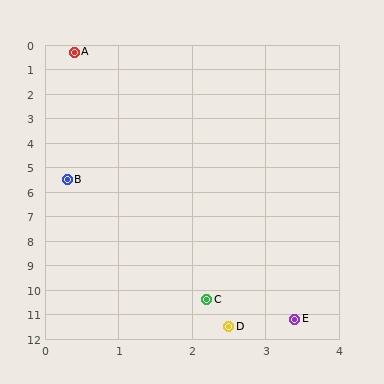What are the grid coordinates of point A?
Point A is at approximately (0.4, 0.3).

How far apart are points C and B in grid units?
Points C and B are about 5.3 grid units apart.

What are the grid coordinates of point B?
Point B is at approximately (0.3, 5.5).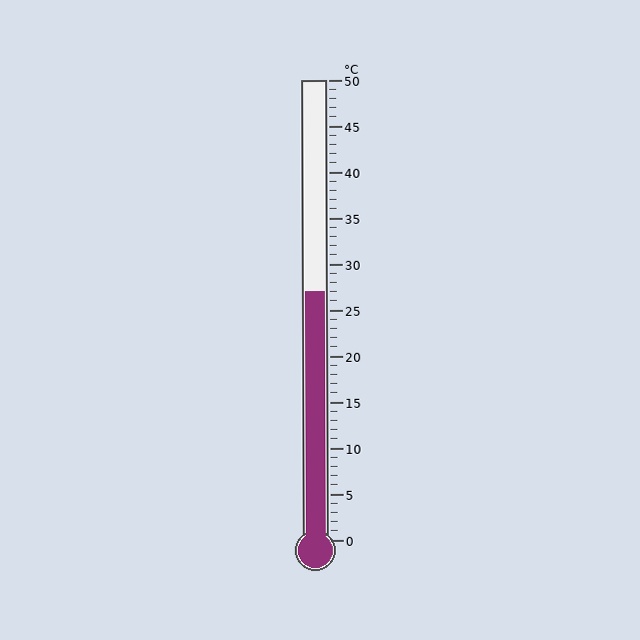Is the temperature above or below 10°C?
The temperature is above 10°C.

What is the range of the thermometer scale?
The thermometer scale ranges from 0°C to 50°C.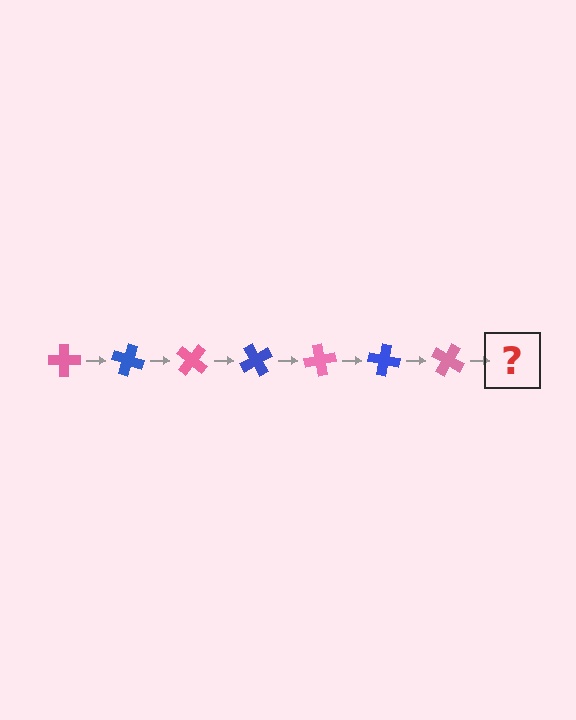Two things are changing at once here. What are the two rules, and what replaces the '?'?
The two rules are that it rotates 20 degrees each step and the color cycles through pink and blue. The '?' should be a blue cross, rotated 140 degrees from the start.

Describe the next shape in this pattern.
It should be a blue cross, rotated 140 degrees from the start.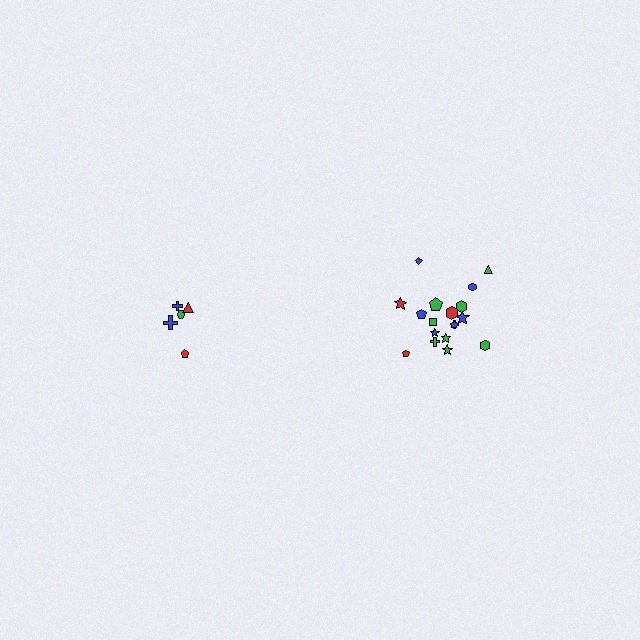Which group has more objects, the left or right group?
The right group.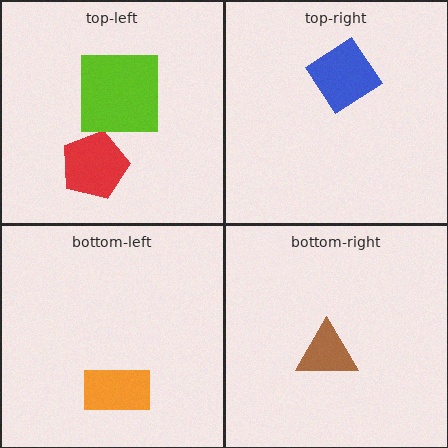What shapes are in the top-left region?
The red pentagon, the pink circle, the lime square.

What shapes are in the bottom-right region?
The brown triangle.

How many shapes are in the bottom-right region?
1.